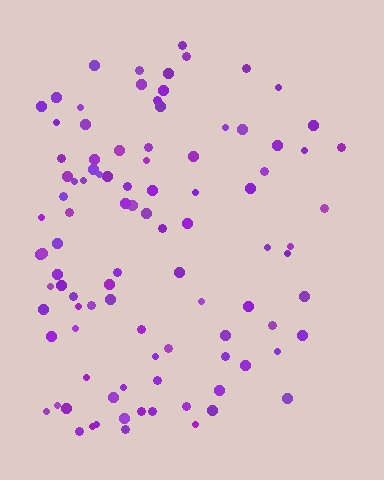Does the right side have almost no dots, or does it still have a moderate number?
Still a moderate number, just noticeably fewer than the left.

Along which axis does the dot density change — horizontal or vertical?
Horizontal.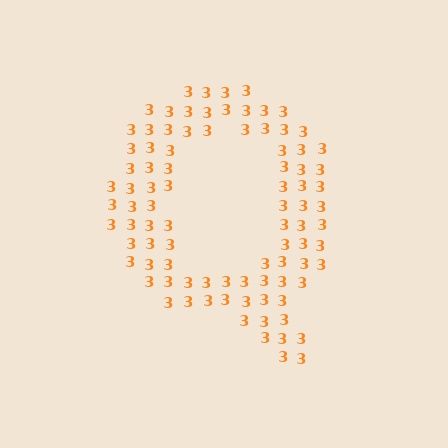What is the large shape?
The large shape is the letter Q.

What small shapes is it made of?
It is made of small digit 3's.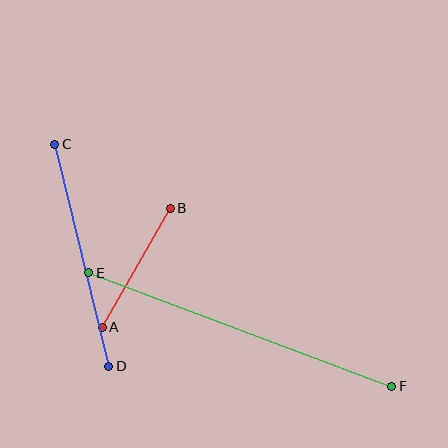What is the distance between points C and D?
The distance is approximately 229 pixels.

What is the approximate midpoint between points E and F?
The midpoint is at approximately (240, 329) pixels.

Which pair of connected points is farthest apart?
Points E and F are farthest apart.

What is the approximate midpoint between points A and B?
The midpoint is at approximately (136, 268) pixels.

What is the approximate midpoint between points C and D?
The midpoint is at approximately (82, 255) pixels.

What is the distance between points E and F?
The distance is approximately 323 pixels.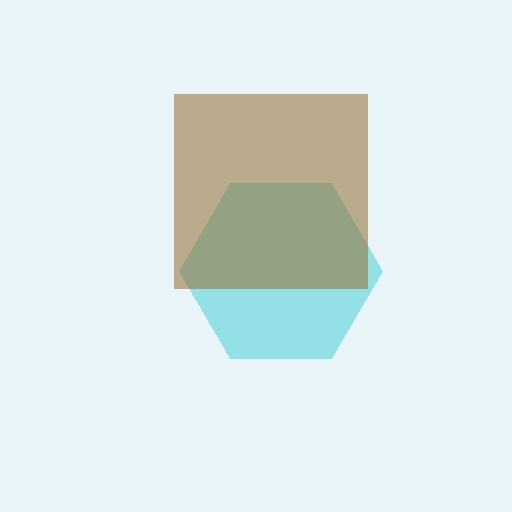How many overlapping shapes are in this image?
There are 2 overlapping shapes in the image.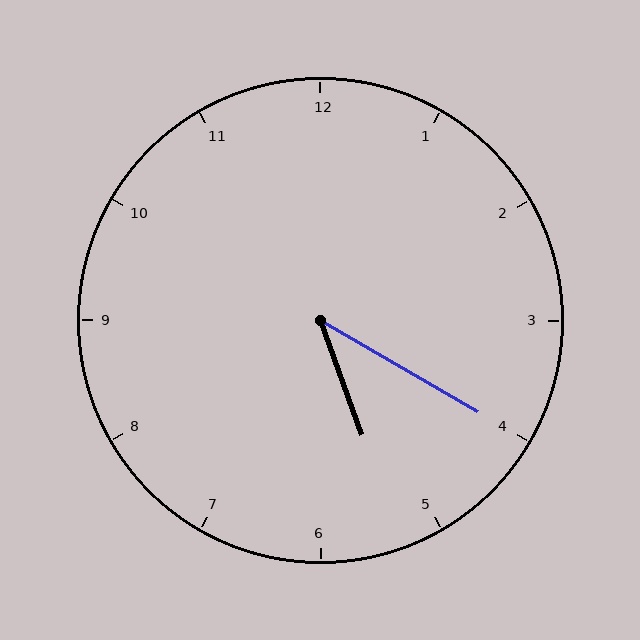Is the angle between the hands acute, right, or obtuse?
It is acute.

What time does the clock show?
5:20.